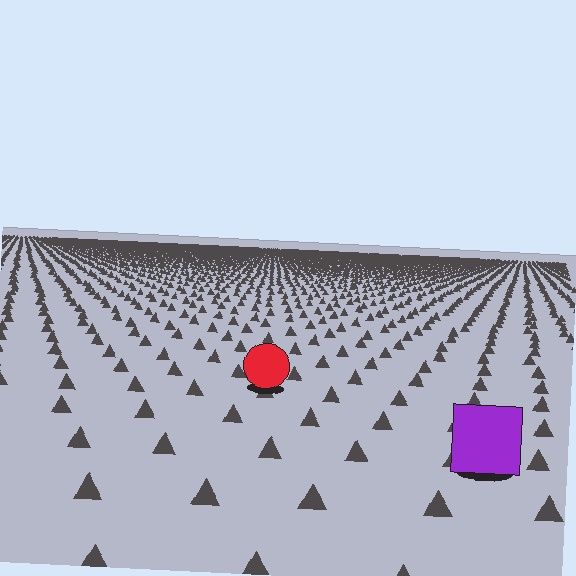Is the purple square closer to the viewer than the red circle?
Yes. The purple square is closer — you can tell from the texture gradient: the ground texture is coarser near it.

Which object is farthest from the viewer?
The red circle is farthest from the viewer. It appears smaller and the ground texture around it is denser.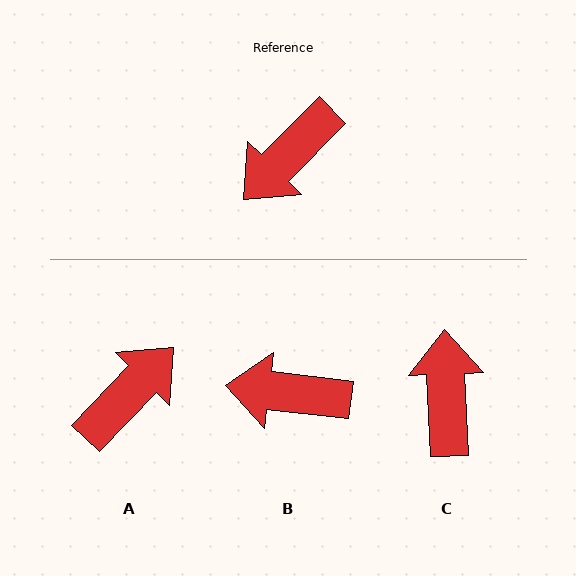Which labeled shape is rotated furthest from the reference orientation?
A, about 179 degrees away.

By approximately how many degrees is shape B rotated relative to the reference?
Approximately 52 degrees clockwise.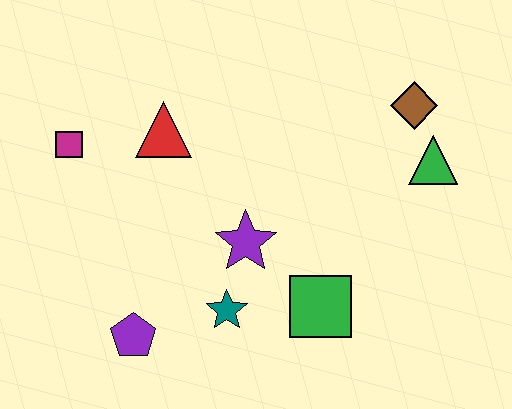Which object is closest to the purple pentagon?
The teal star is closest to the purple pentagon.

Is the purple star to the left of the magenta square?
No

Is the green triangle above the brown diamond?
No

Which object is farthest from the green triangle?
The magenta square is farthest from the green triangle.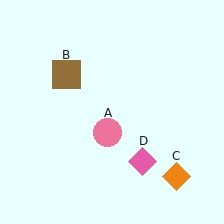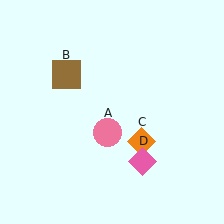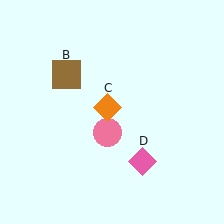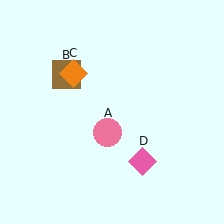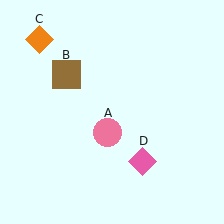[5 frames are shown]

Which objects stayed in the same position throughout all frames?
Pink circle (object A) and brown square (object B) and pink diamond (object D) remained stationary.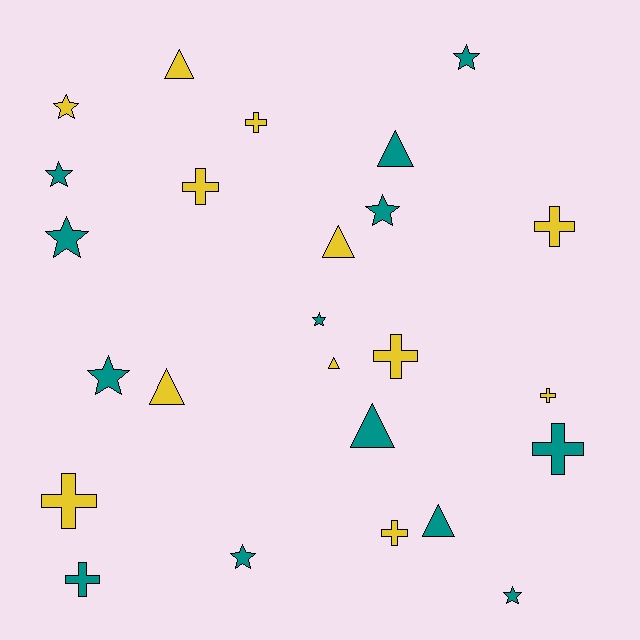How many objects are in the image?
There are 25 objects.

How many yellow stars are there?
There is 1 yellow star.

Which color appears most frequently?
Teal, with 13 objects.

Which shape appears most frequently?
Cross, with 9 objects.